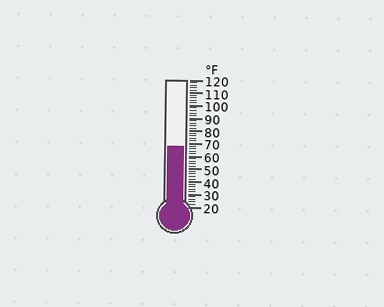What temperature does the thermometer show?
The thermometer shows approximately 68°F.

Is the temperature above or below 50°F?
The temperature is above 50°F.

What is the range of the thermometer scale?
The thermometer scale ranges from 20°F to 120°F.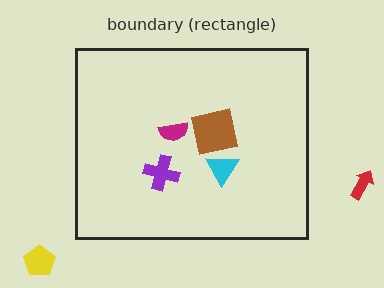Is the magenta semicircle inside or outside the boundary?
Inside.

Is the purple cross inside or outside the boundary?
Inside.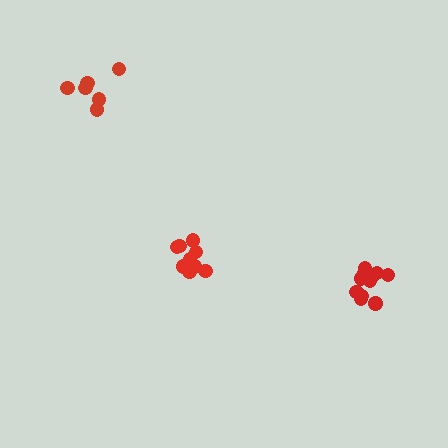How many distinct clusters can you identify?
There are 3 distinct clusters.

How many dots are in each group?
Group 1: 9 dots, Group 2: 11 dots, Group 3: 6 dots (26 total).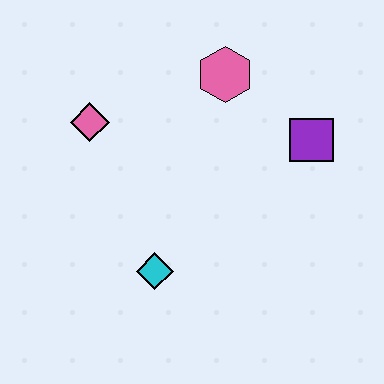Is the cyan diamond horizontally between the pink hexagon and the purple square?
No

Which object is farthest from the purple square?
The pink diamond is farthest from the purple square.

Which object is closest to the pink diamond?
The pink hexagon is closest to the pink diamond.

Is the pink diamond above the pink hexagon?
No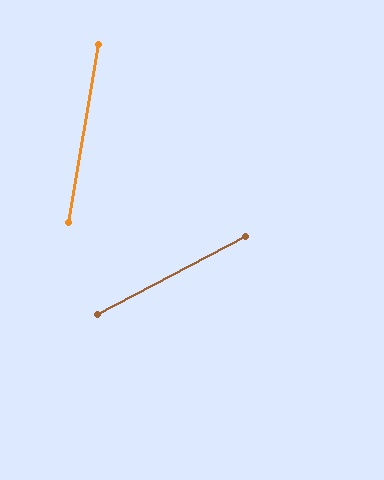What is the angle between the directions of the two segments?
Approximately 53 degrees.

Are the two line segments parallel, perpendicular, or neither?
Neither parallel nor perpendicular — they differ by about 53°.